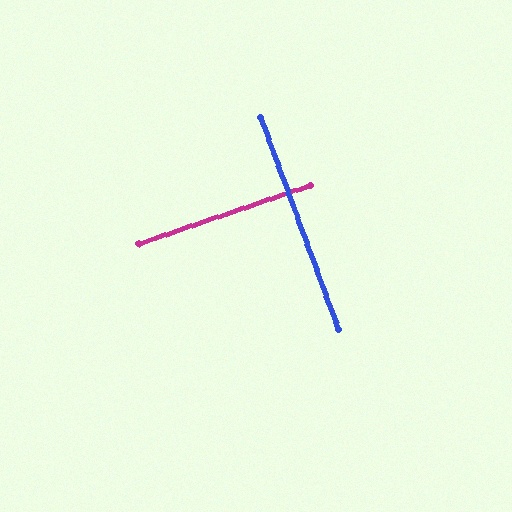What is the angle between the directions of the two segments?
Approximately 89 degrees.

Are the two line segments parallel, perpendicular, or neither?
Perpendicular — they meet at approximately 89°.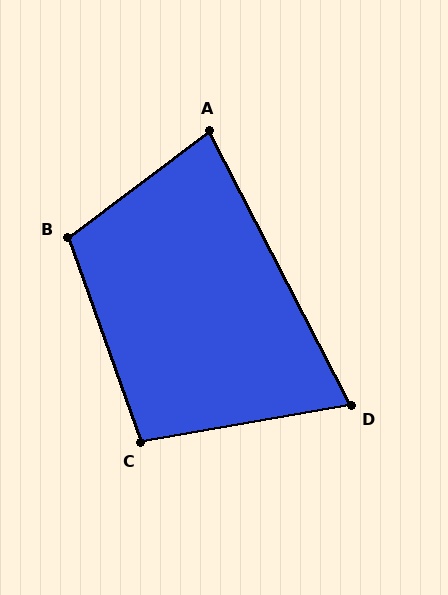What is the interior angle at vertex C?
Approximately 100 degrees (obtuse).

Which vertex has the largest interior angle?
B, at approximately 107 degrees.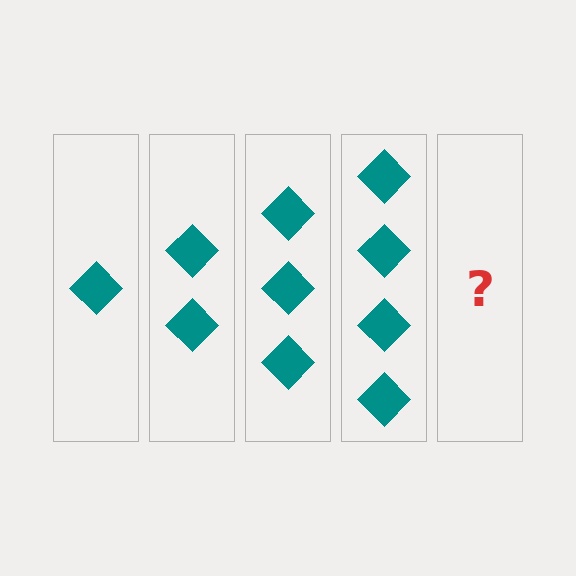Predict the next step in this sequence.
The next step is 5 diamonds.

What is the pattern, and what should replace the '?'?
The pattern is that each step adds one more diamond. The '?' should be 5 diamonds.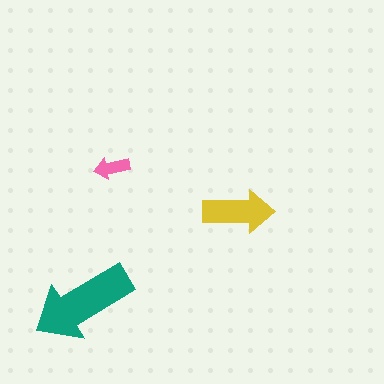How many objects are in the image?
There are 3 objects in the image.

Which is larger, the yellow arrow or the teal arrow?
The teal one.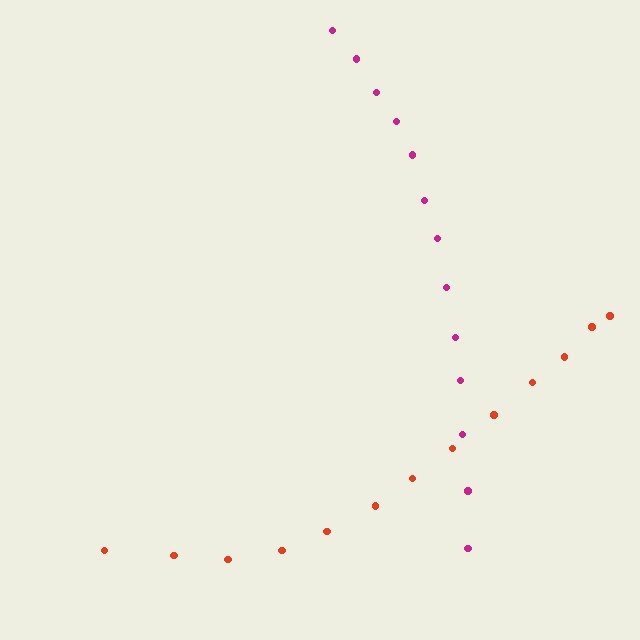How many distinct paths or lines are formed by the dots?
There are 2 distinct paths.